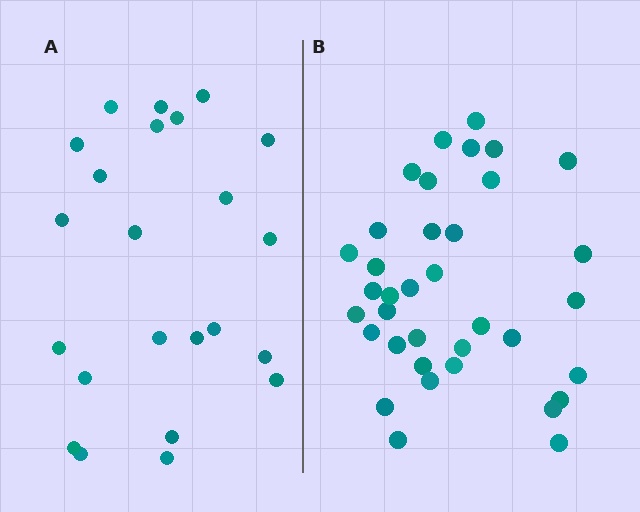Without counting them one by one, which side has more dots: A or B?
Region B (the right region) has more dots.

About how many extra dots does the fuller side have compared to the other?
Region B has approximately 15 more dots than region A.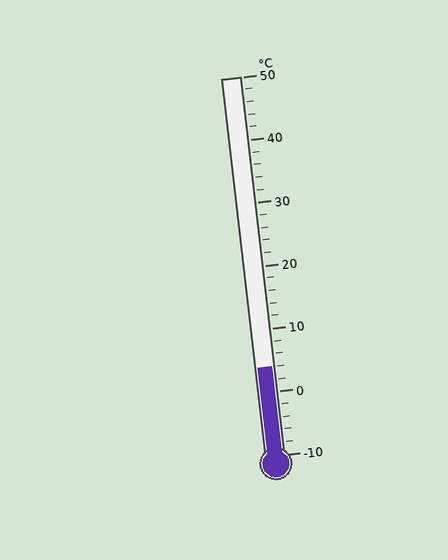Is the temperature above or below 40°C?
The temperature is below 40°C.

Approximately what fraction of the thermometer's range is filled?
The thermometer is filled to approximately 25% of its range.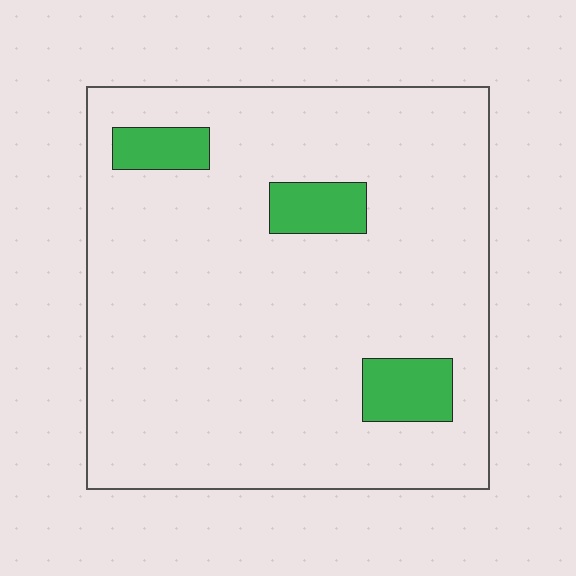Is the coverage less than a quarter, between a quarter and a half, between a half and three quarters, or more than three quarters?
Less than a quarter.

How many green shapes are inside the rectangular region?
3.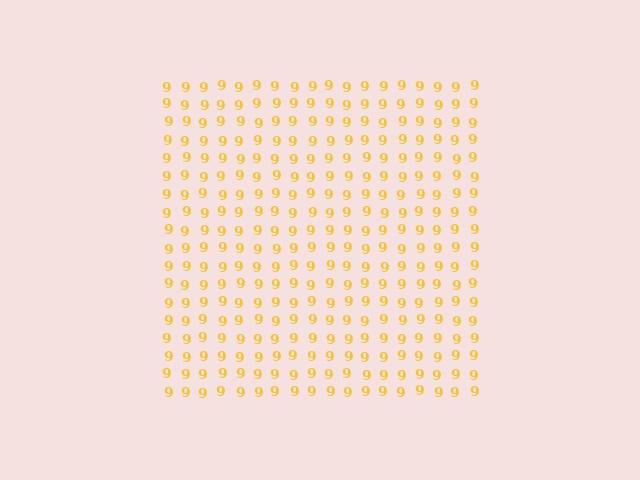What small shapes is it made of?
It is made of small digit 9's.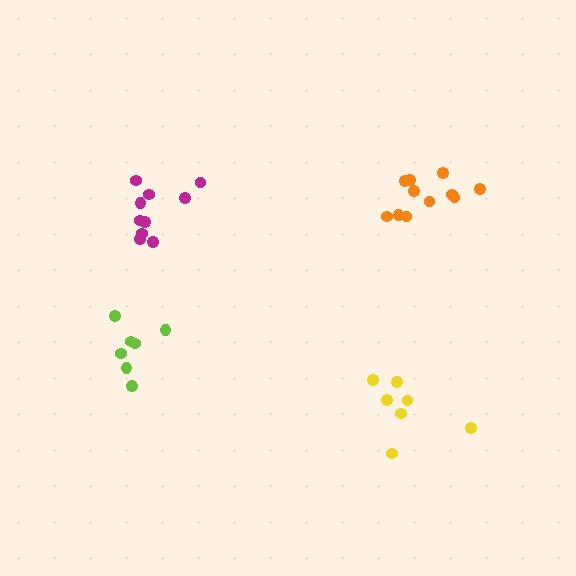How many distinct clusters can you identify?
There are 4 distinct clusters.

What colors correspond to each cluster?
The clusters are colored: magenta, yellow, orange, lime.